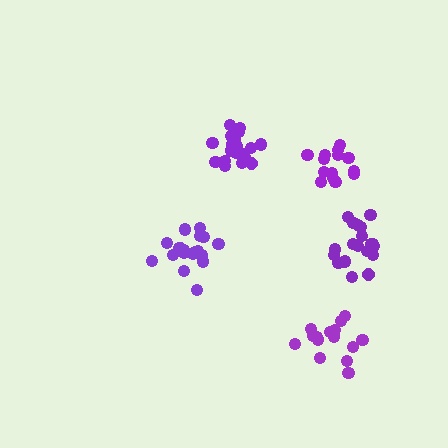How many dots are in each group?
Group 1: 19 dots, Group 2: 14 dots, Group 3: 15 dots, Group 4: 19 dots, Group 5: 20 dots (87 total).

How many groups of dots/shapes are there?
There are 5 groups.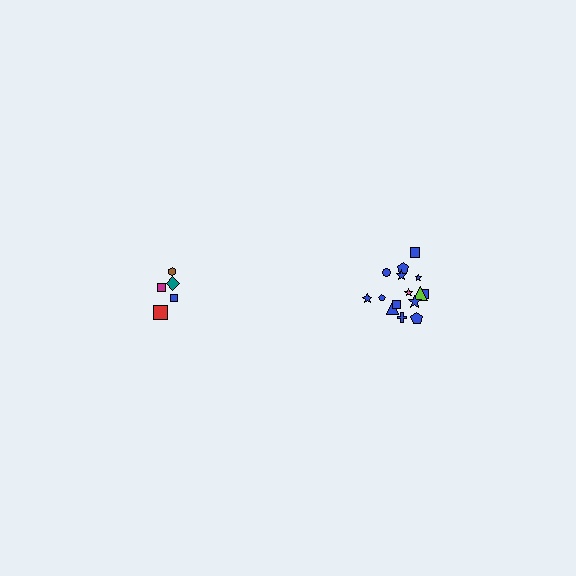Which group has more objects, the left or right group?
The right group.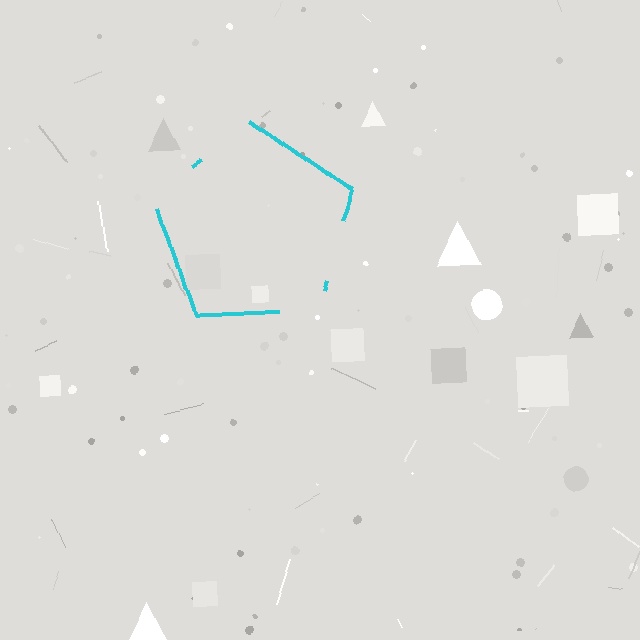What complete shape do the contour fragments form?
The contour fragments form a pentagon.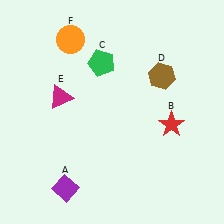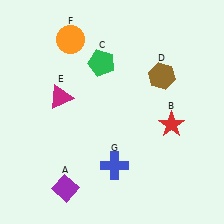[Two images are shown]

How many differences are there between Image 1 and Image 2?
There is 1 difference between the two images.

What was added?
A blue cross (G) was added in Image 2.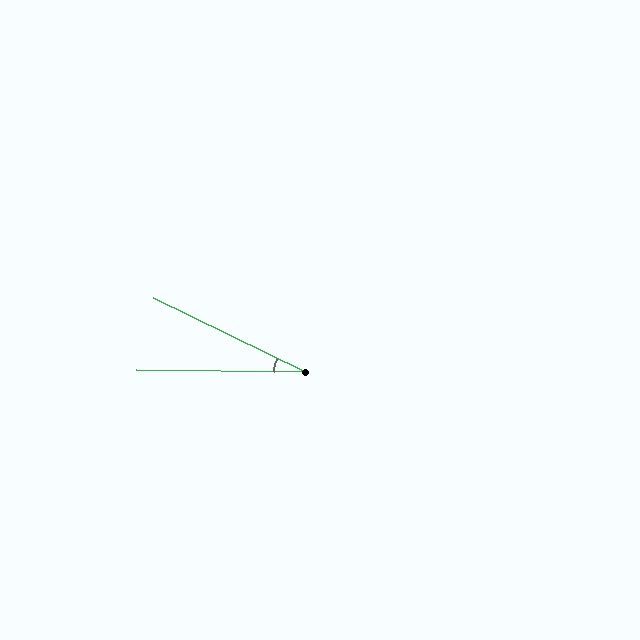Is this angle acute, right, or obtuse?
It is acute.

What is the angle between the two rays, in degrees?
Approximately 25 degrees.